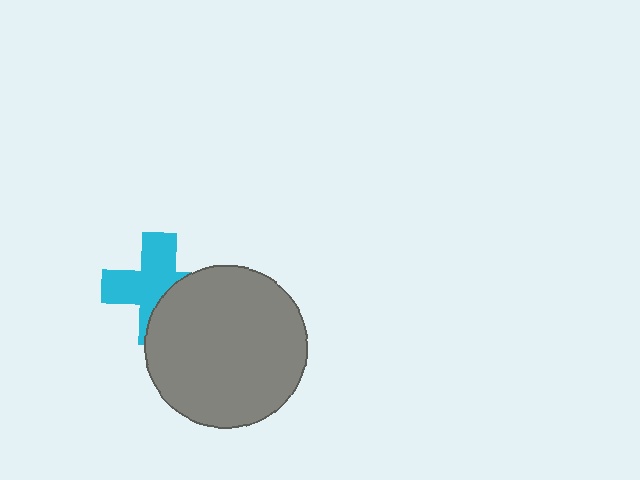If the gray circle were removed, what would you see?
You would see the complete cyan cross.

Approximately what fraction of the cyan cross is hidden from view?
Roughly 38% of the cyan cross is hidden behind the gray circle.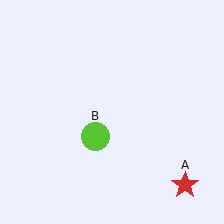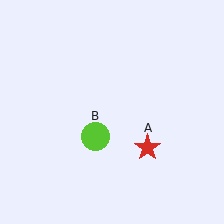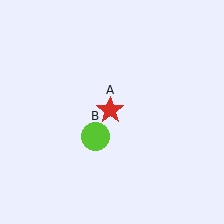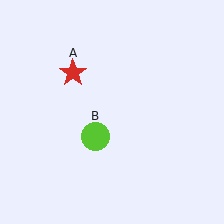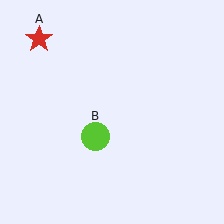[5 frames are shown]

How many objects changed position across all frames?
1 object changed position: red star (object A).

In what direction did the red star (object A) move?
The red star (object A) moved up and to the left.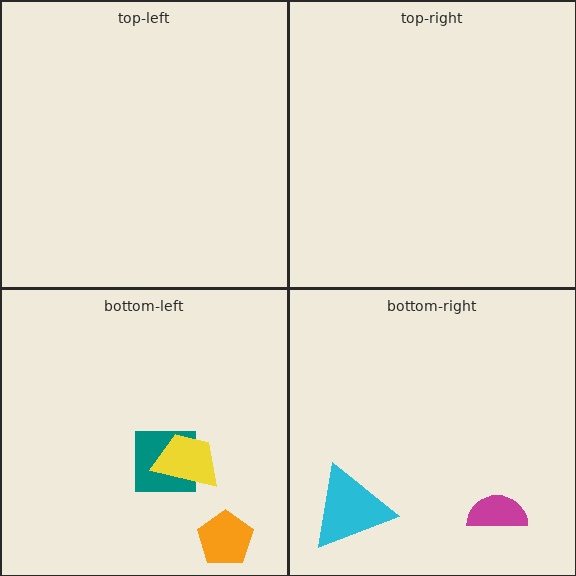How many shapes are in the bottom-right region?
2.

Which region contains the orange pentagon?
The bottom-left region.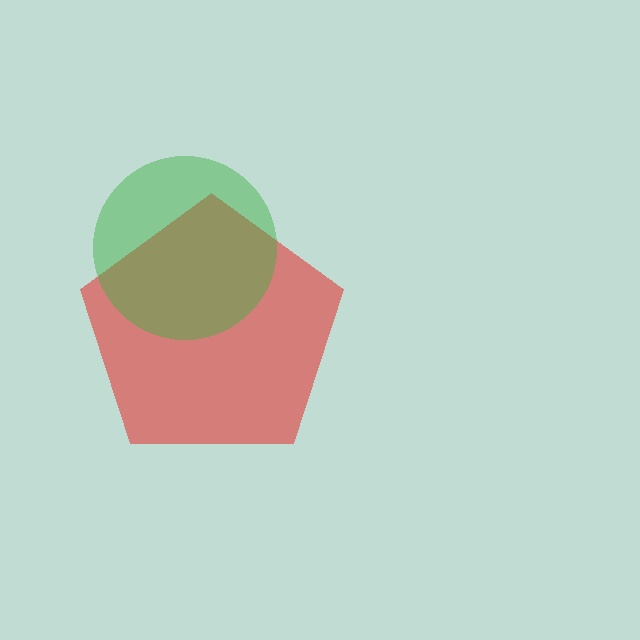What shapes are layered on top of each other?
The layered shapes are: a red pentagon, a green circle.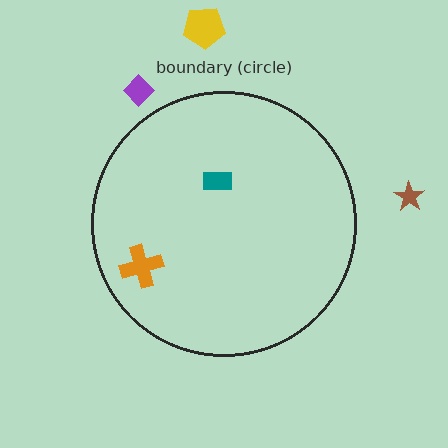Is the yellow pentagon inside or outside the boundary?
Outside.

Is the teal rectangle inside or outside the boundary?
Inside.